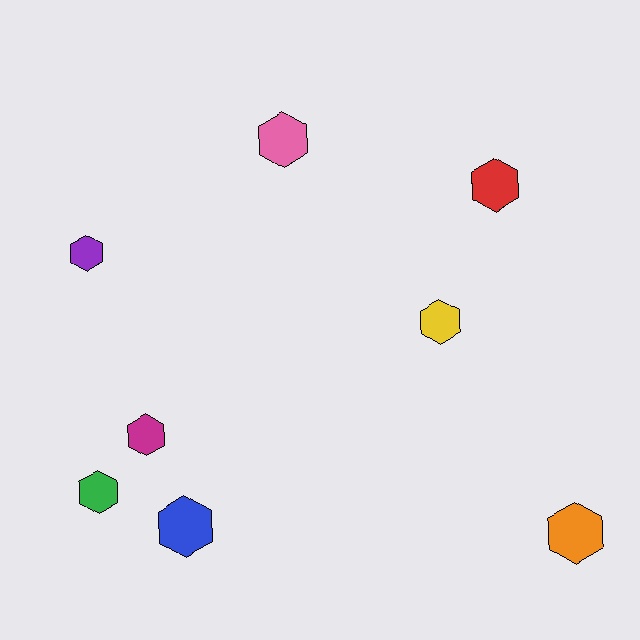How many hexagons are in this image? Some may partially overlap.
There are 8 hexagons.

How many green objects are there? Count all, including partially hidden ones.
There is 1 green object.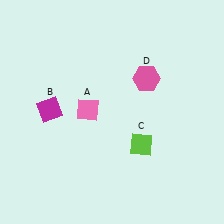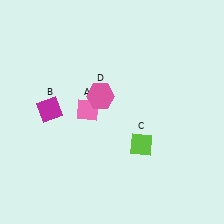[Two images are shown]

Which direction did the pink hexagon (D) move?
The pink hexagon (D) moved left.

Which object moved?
The pink hexagon (D) moved left.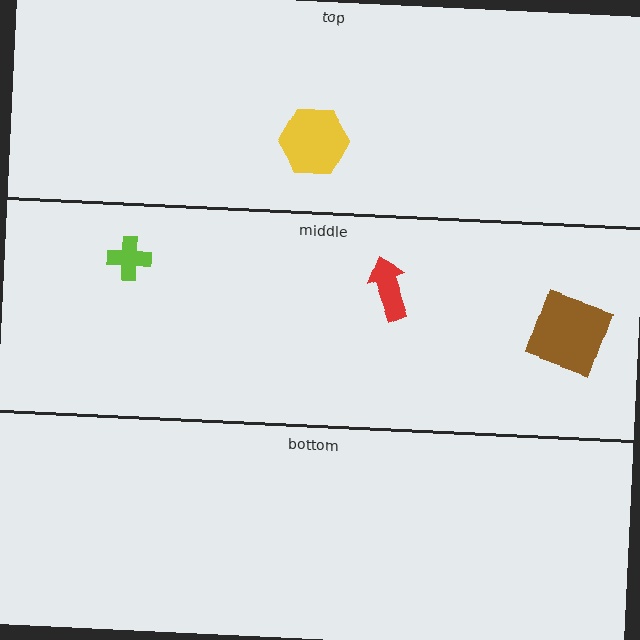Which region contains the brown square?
The middle region.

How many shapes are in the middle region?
3.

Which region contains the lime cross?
The middle region.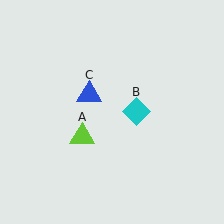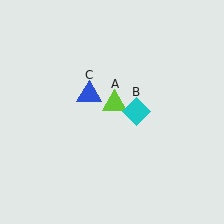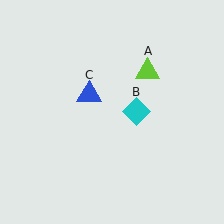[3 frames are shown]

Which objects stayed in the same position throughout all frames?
Cyan diamond (object B) and blue triangle (object C) remained stationary.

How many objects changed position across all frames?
1 object changed position: lime triangle (object A).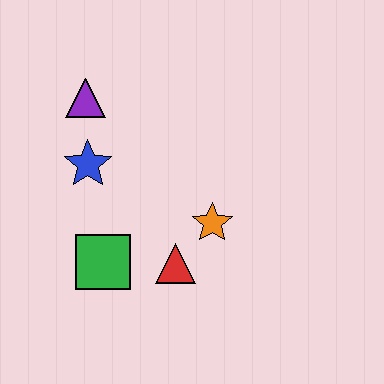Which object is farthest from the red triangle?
The purple triangle is farthest from the red triangle.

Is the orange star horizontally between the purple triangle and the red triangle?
No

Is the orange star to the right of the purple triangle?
Yes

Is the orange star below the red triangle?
No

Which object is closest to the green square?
The red triangle is closest to the green square.